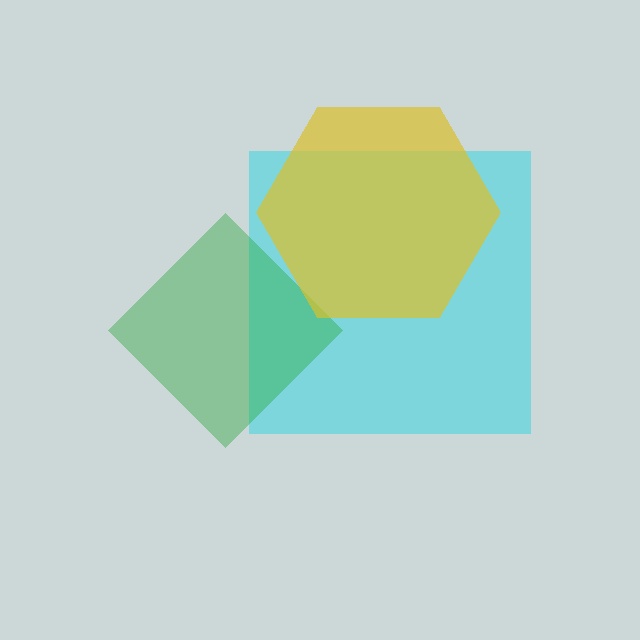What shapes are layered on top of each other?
The layered shapes are: a cyan square, a green diamond, a yellow hexagon.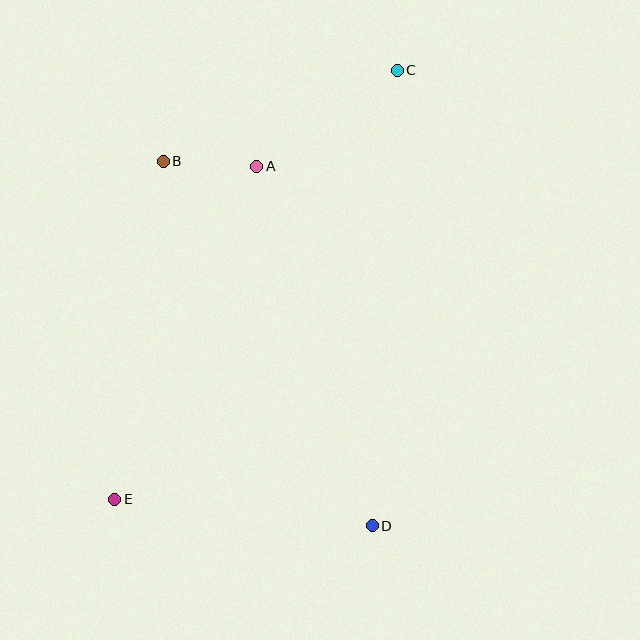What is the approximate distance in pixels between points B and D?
The distance between B and D is approximately 420 pixels.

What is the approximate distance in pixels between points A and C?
The distance between A and C is approximately 170 pixels.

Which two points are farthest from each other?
Points C and E are farthest from each other.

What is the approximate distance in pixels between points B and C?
The distance between B and C is approximately 251 pixels.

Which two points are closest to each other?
Points A and B are closest to each other.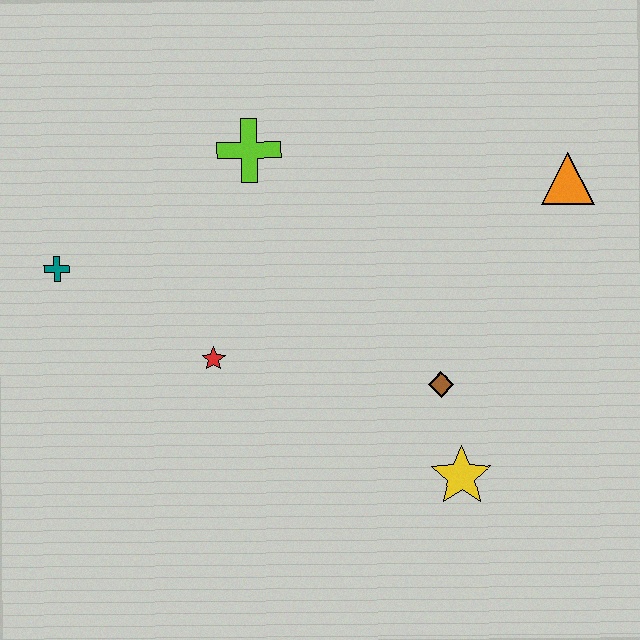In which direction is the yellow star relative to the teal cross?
The yellow star is to the right of the teal cross.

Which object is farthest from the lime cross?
The yellow star is farthest from the lime cross.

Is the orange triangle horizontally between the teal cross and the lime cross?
No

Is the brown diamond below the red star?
Yes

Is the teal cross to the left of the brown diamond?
Yes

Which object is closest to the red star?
The teal cross is closest to the red star.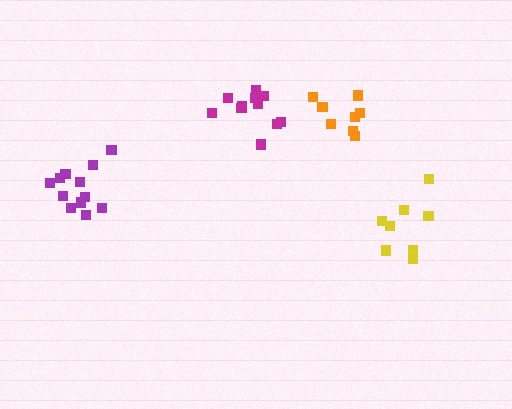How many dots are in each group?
Group 1: 13 dots, Group 2: 8 dots, Group 3: 11 dots, Group 4: 8 dots (40 total).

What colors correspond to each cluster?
The clusters are colored: purple, yellow, magenta, orange.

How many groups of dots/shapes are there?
There are 4 groups.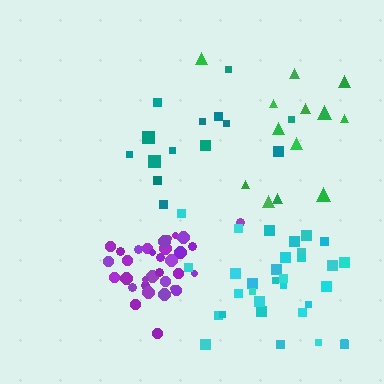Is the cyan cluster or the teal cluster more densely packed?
Cyan.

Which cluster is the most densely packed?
Purple.